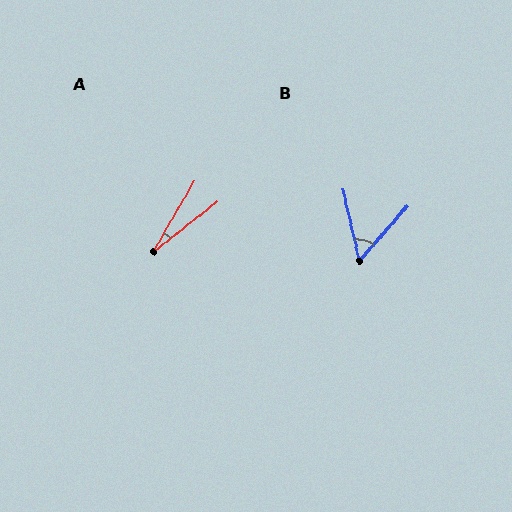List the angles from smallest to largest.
A (22°), B (54°).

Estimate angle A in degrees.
Approximately 22 degrees.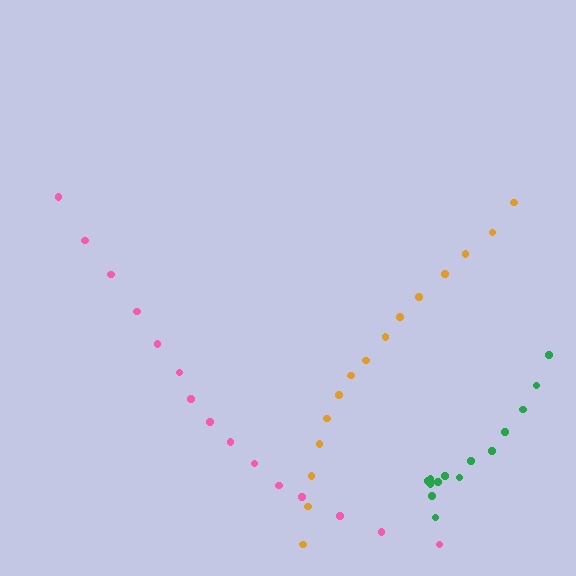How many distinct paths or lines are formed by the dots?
There are 3 distinct paths.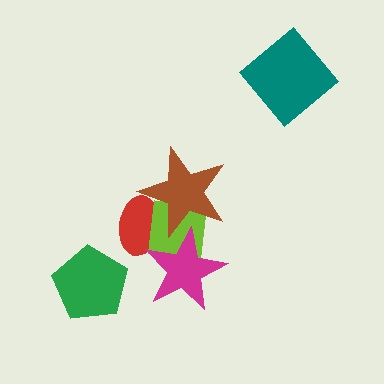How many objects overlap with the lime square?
3 objects overlap with the lime square.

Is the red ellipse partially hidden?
Yes, it is partially covered by another shape.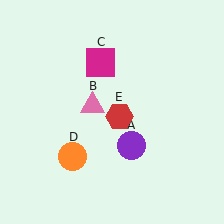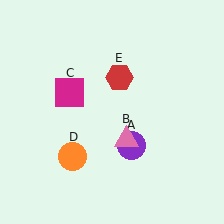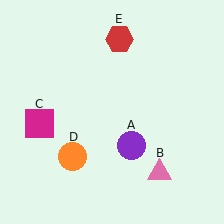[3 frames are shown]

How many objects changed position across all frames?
3 objects changed position: pink triangle (object B), magenta square (object C), red hexagon (object E).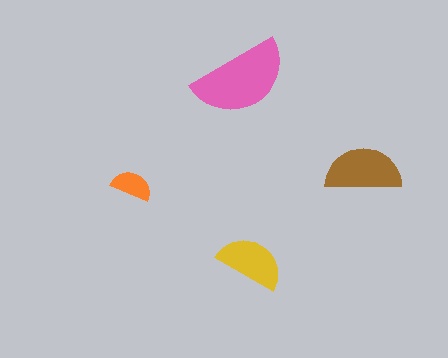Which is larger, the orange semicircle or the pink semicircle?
The pink one.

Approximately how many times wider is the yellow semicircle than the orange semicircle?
About 1.5 times wider.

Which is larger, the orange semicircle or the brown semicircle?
The brown one.